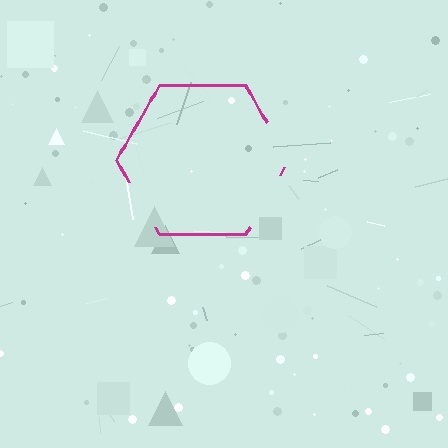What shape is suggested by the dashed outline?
The dashed outline suggests a hexagon.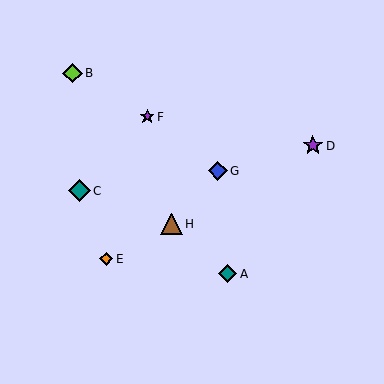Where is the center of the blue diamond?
The center of the blue diamond is at (218, 171).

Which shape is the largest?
The teal diamond (labeled C) is the largest.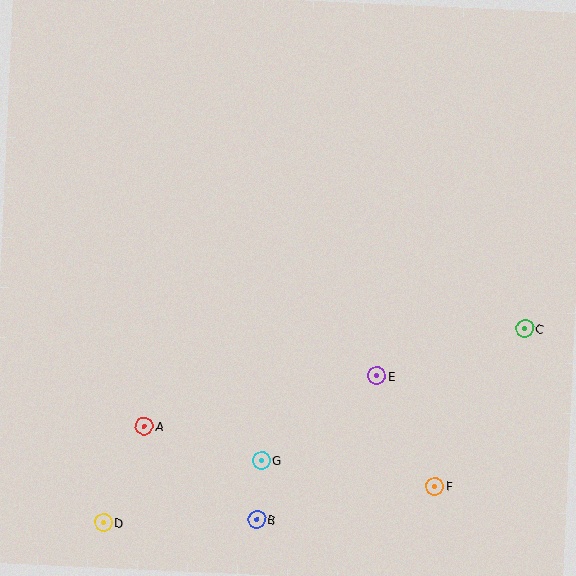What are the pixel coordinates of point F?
Point F is at (435, 486).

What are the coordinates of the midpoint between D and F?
The midpoint between D and F is at (269, 504).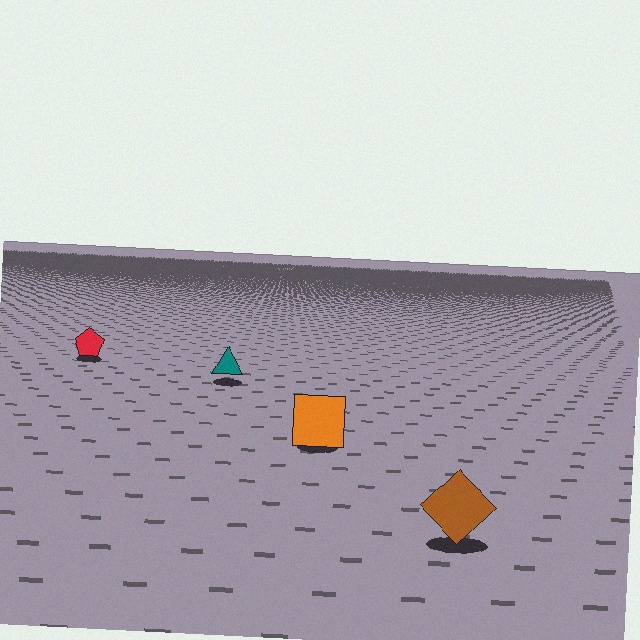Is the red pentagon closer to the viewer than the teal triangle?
No. The teal triangle is closer — you can tell from the texture gradient: the ground texture is coarser near it.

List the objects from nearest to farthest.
From nearest to farthest: the brown diamond, the orange square, the teal triangle, the red pentagon.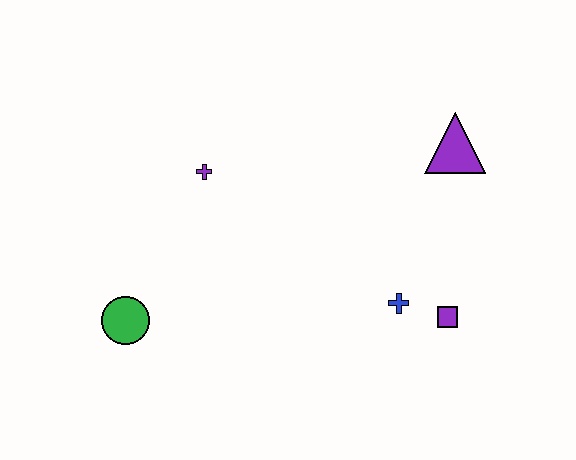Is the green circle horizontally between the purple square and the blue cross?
No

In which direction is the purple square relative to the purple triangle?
The purple square is below the purple triangle.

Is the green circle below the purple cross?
Yes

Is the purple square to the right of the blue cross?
Yes